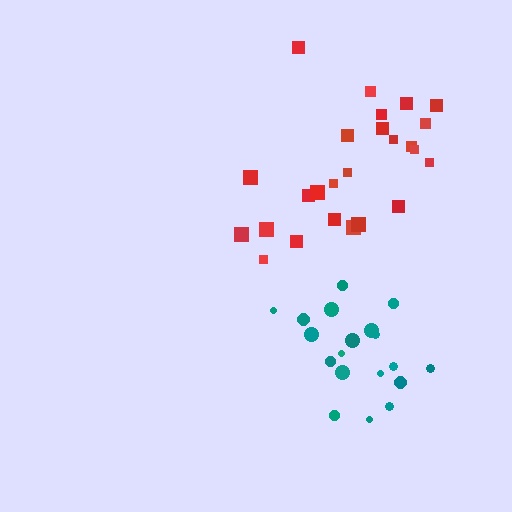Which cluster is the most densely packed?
Teal.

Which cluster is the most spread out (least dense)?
Red.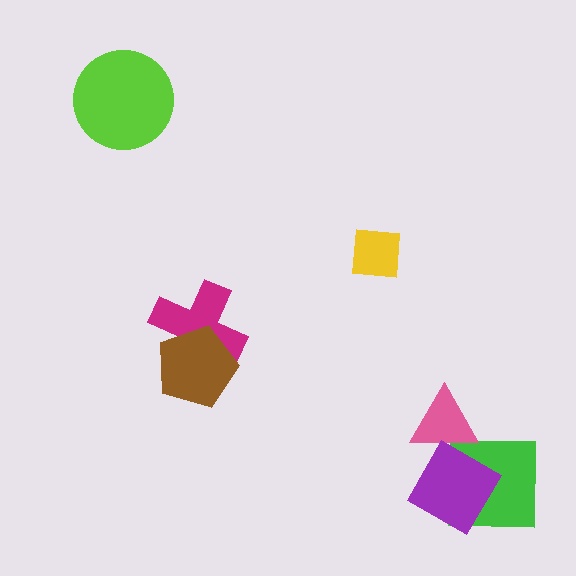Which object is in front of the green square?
The purple diamond is in front of the green square.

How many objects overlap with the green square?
1 object overlaps with the green square.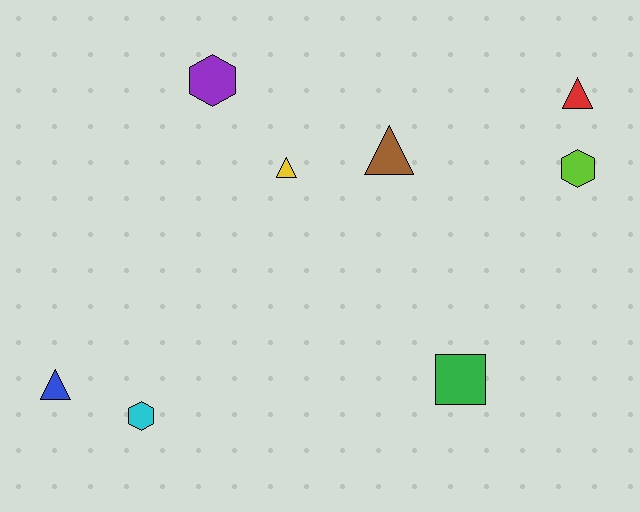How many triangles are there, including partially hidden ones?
There are 4 triangles.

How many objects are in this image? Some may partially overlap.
There are 8 objects.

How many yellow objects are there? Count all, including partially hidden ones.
There is 1 yellow object.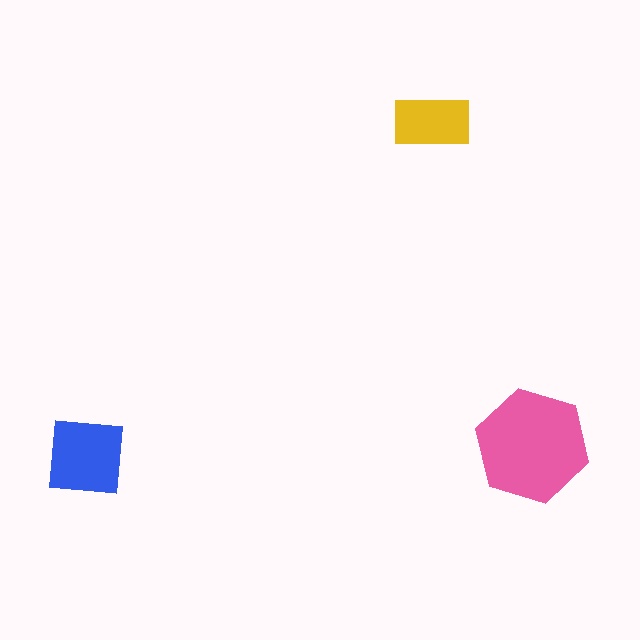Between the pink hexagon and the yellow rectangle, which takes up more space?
The pink hexagon.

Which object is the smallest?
The yellow rectangle.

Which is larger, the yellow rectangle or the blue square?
The blue square.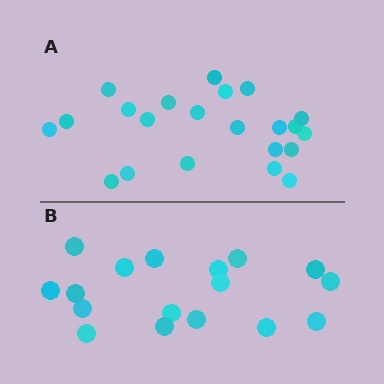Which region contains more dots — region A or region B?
Region A (the top region) has more dots.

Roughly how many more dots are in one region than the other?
Region A has about 5 more dots than region B.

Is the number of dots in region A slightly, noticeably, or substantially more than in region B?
Region A has noticeably more, but not dramatically so. The ratio is roughly 1.3 to 1.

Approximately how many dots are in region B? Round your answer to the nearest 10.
About 20 dots. (The exact count is 17, which rounds to 20.)